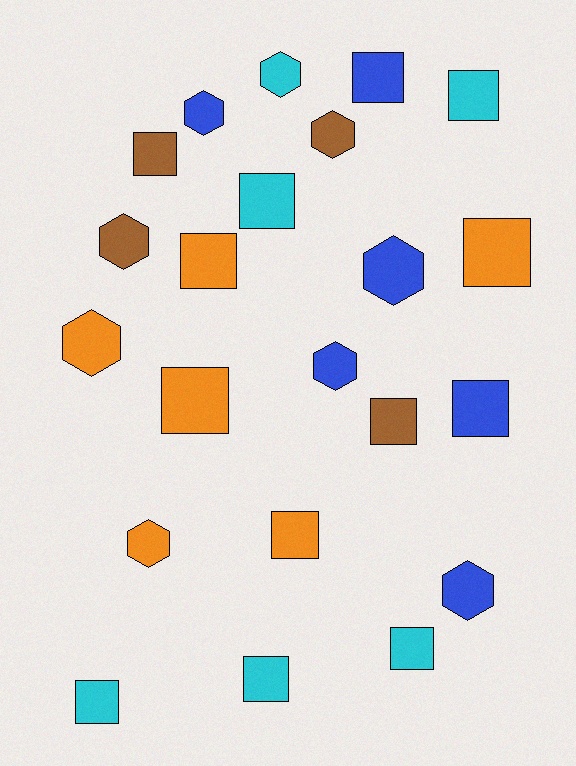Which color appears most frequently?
Cyan, with 6 objects.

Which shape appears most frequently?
Square, with 13 objects.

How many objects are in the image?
There are 22 objects.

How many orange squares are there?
There are 4 orange squares.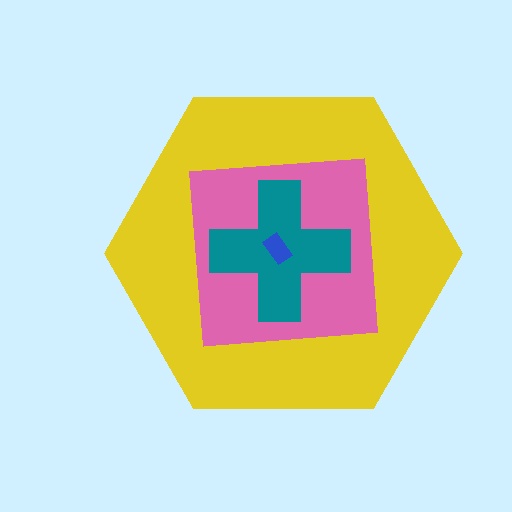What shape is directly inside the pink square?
The teal cross.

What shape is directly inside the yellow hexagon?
The pink square.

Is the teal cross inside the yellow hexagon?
Yes.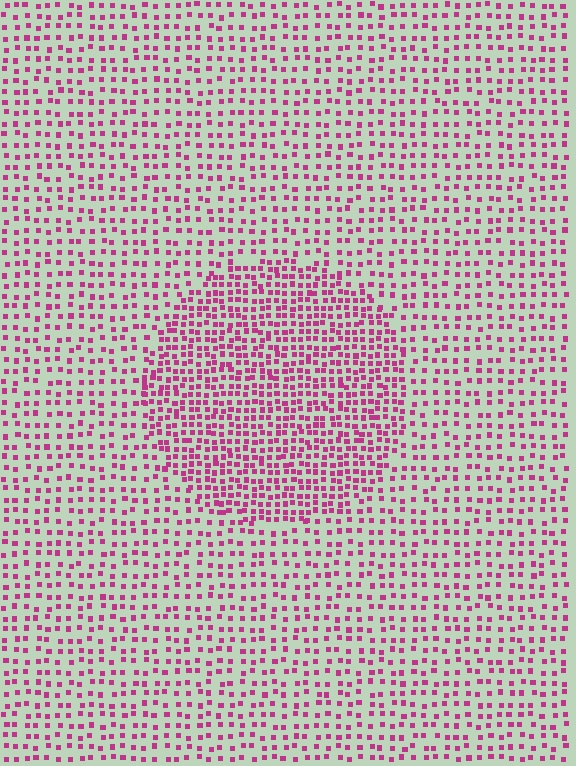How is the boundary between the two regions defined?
The boundary is defined by a change in element density (approximately 1.9x ratio). All elements are the same color, size, and shape.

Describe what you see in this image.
The image contains small magenta elements arranged at two different densities. A circle-shaped region is visible where the elements are more densely packed than the surrounding area.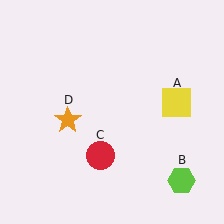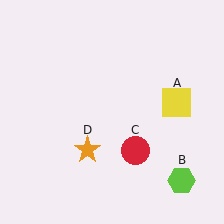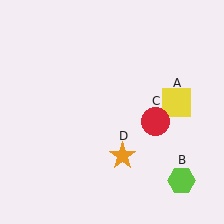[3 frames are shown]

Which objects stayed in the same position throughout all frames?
Yellow square (object A) and lime hexagon (object B) remained stationary.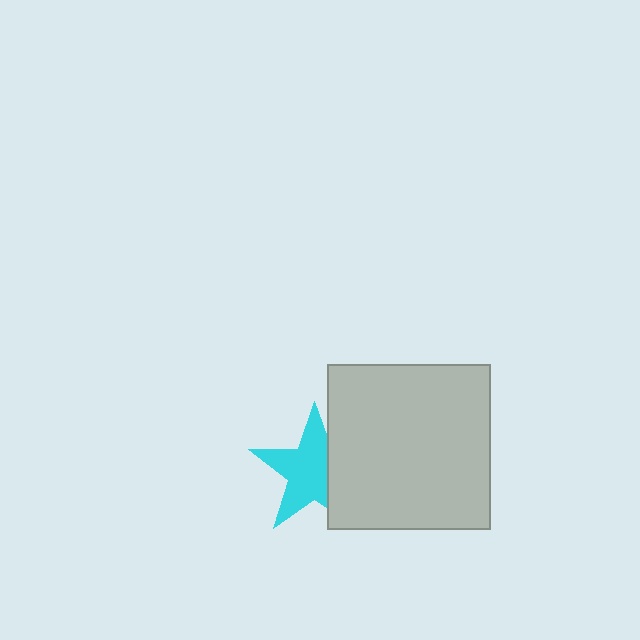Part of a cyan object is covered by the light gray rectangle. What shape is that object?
It is a star.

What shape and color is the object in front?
The object in front is a light gray rectangle.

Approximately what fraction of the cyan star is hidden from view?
Roughly 32% of the cyan star is hidden behind the light gray rectangle.